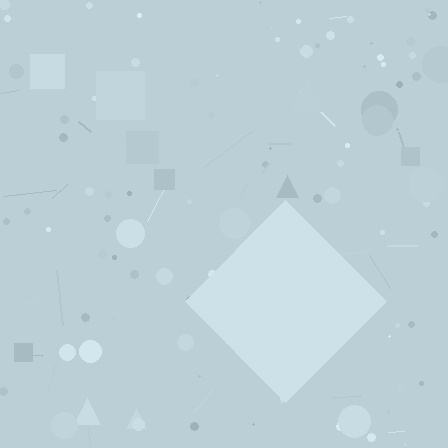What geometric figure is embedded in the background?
A diamond is embedded in the background.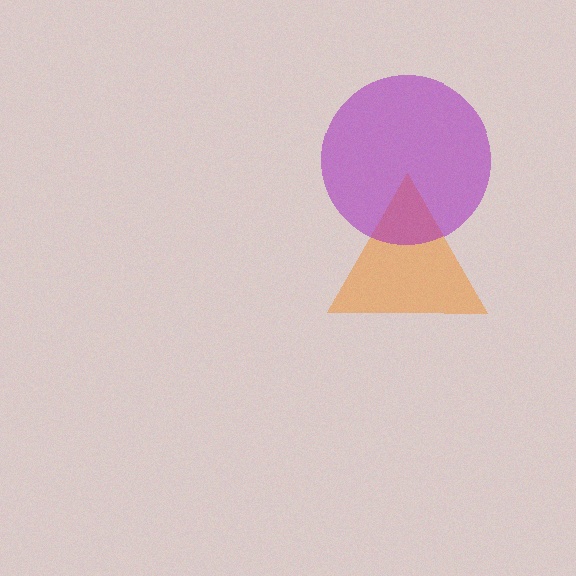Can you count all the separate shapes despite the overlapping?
Yes, there are 2 separate shapes.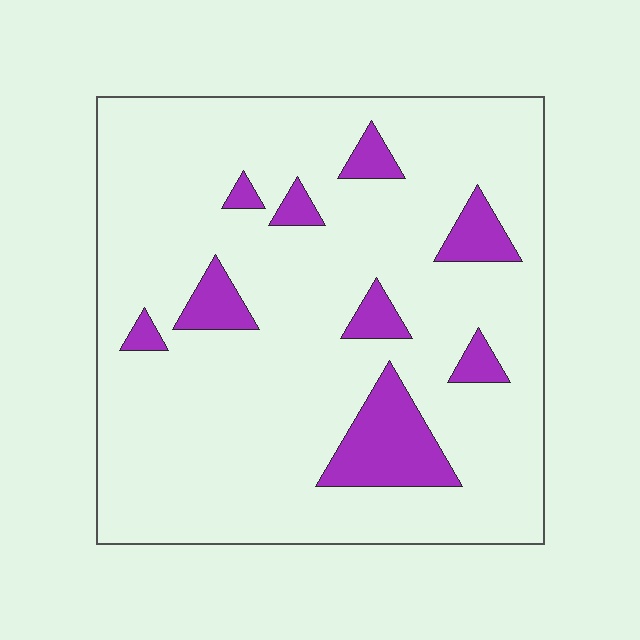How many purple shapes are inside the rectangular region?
9.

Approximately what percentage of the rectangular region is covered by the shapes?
Approximately 15%.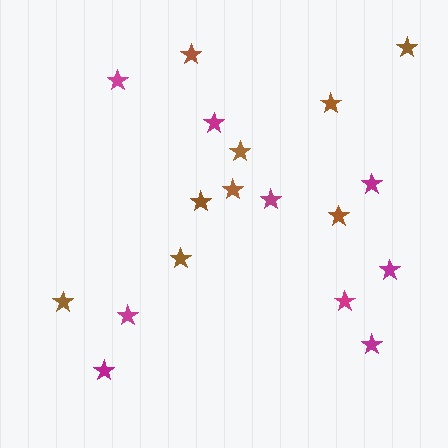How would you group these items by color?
There are 2 groups: one group of magenta stars (9) and one group of brown stars (9).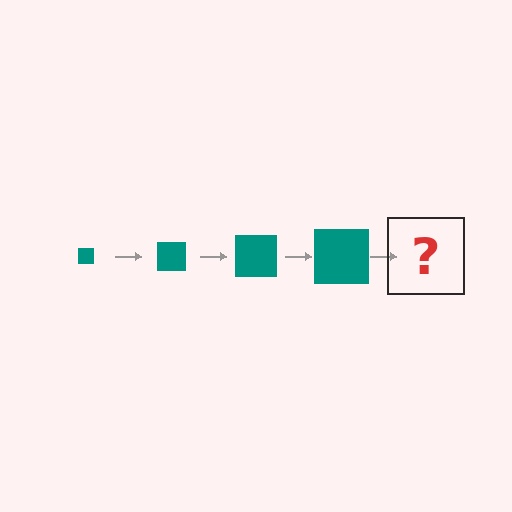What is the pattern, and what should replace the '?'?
The pattern is that the square gets progressively larger each step. The '?' should be a teal square, larger than the previous one.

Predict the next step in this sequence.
The next step is a teal square, larger than the previous one.